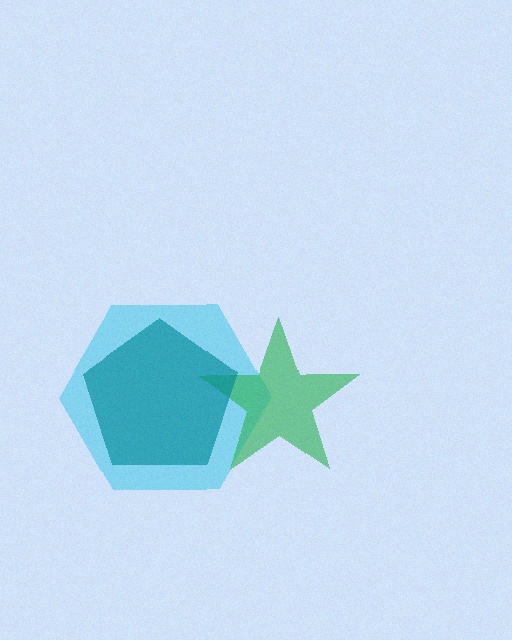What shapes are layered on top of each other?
The layered shapes are: a cyan hexagon, a green star, a teal pentagon.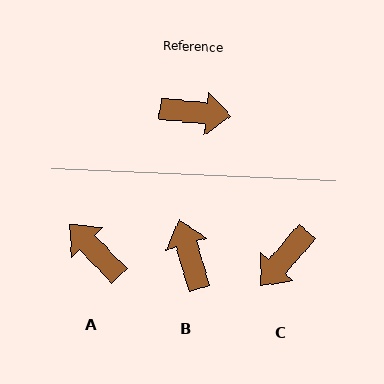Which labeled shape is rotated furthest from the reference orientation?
A, about 140 degrees away.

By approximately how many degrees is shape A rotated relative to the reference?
Approximately 140 degrees counter-clockwise.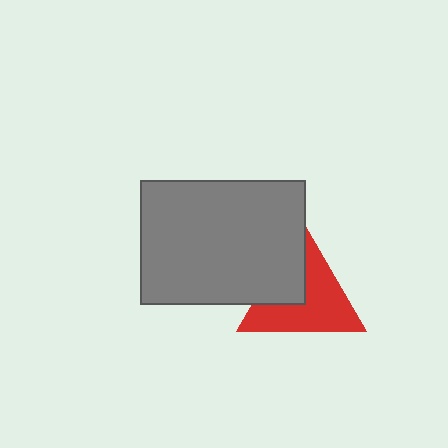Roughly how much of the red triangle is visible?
Most of it is visible (roughly 66%).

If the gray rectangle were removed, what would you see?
You would see the complete red triangle.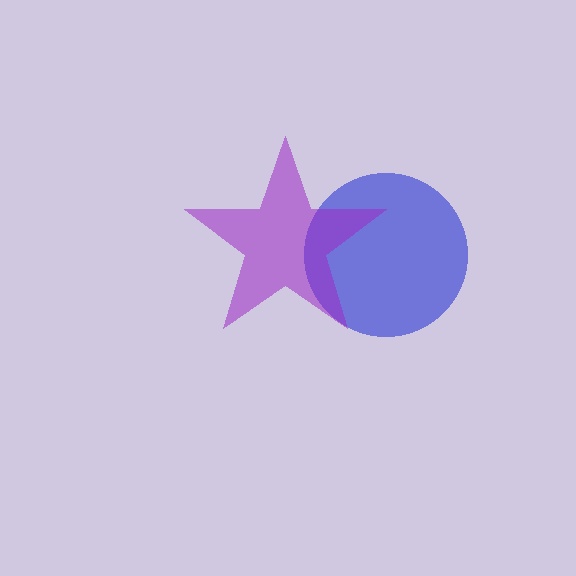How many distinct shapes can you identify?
There are 2 distinct shapes: a blue circle, a purple star.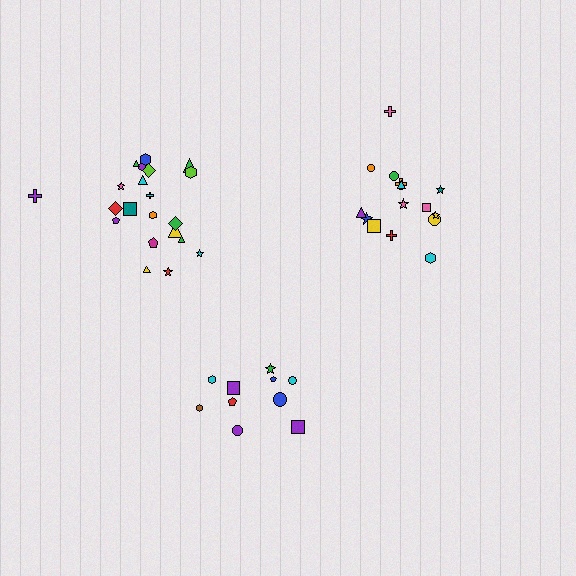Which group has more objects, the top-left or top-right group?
The top-left group.